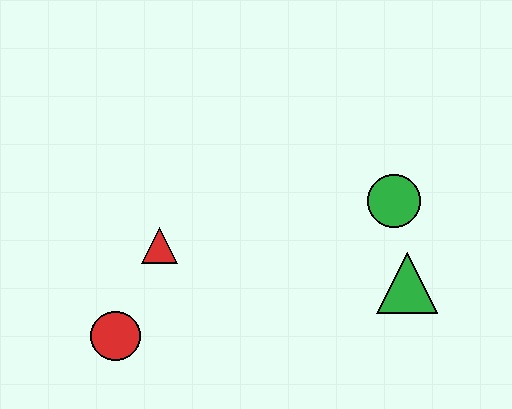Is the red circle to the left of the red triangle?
Yes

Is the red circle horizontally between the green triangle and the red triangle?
No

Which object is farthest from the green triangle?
The red circle is farthest from the green triangle.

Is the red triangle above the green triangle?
Yes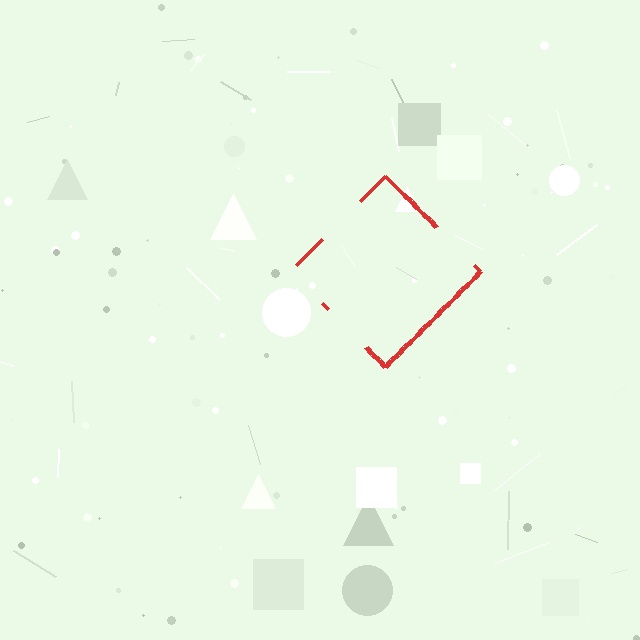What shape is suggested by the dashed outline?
The dashed outline suggests a diamond.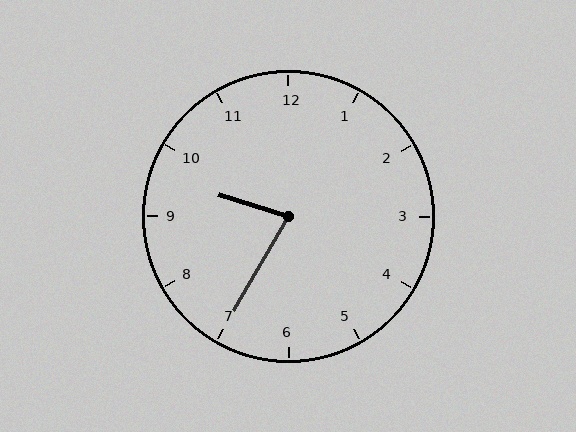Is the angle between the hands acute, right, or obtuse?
It is acute.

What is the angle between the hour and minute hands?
Approximately 78 degrees.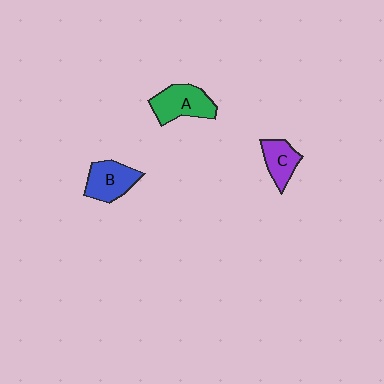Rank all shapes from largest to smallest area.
From largest to smallest: A (green), B (blue), C (purple).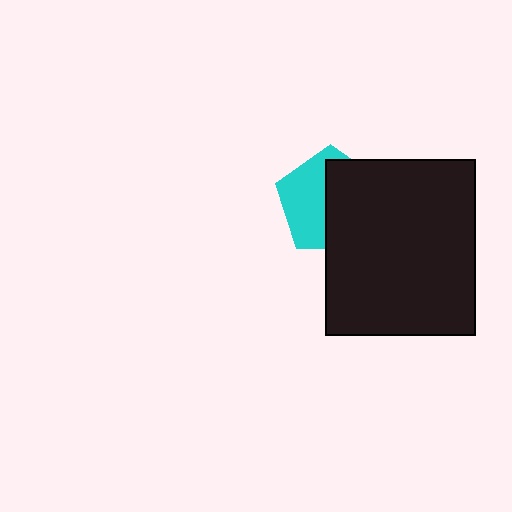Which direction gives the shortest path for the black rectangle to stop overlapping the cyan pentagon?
Moving right gives the shortest separation.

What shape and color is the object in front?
The object in front is a black rectangle.